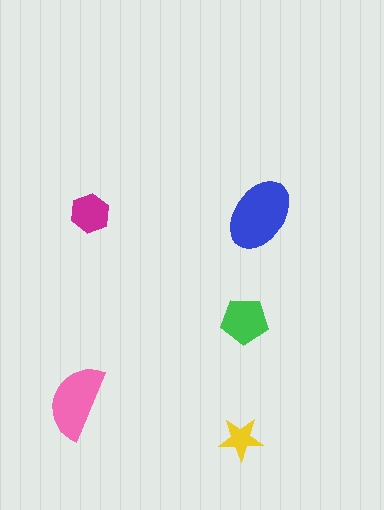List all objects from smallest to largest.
The yellow star, the magenta hexagon, the green pentagon, the pink semicircle, the blue ellipse.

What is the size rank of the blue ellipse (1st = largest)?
1st.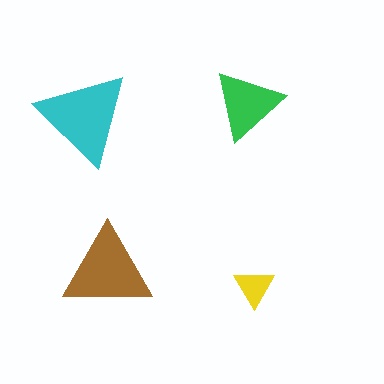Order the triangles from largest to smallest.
the cyan one, the brown one, the green one, the yellow one.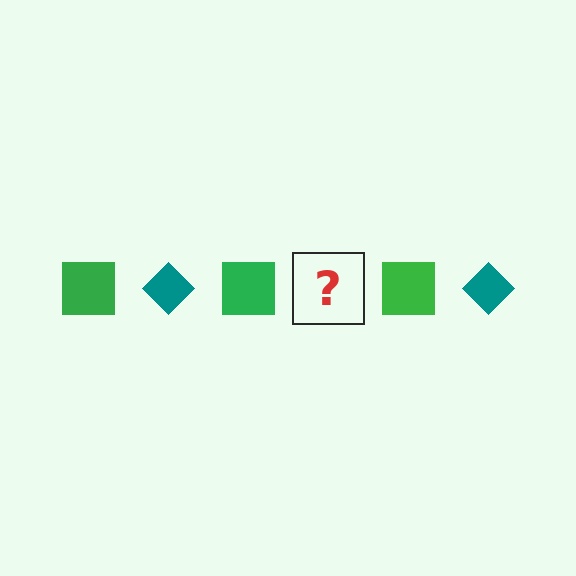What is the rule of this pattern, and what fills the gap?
The rule is that the pattern alternates between green square and teal diamond. The gap should be filled with a teal diamond.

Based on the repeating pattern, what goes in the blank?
The blank should be a teal diamond.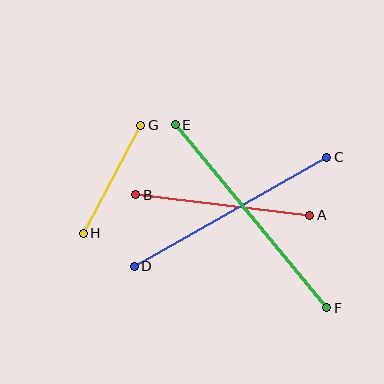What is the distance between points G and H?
The distance is approximately 122 pixels.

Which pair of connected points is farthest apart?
Points E and F are farthest apart.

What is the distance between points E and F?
The distance is approximately 237 pixels.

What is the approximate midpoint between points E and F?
The midpoint is at approximately (251, 216) pixels.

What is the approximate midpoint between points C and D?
The midpoint is at approximately (230, 212) pixels.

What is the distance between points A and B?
The distance is approximately 175 pixels.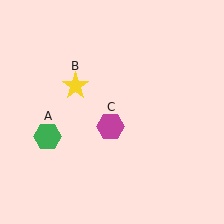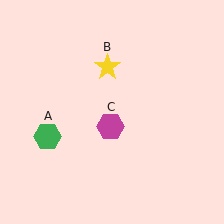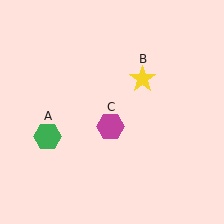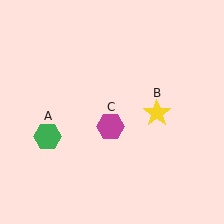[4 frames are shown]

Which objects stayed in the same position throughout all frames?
Green hexagon (object A) and magenta hexagon (object C) remained stationary.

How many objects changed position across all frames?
1 object changed position: yellow star (object B).